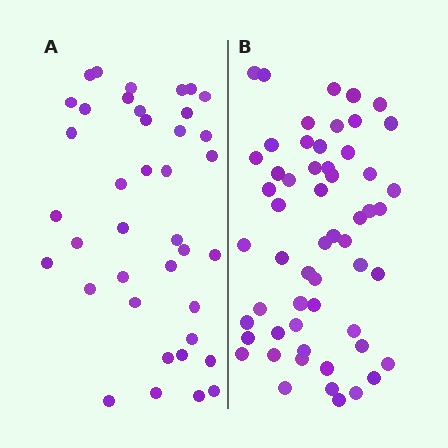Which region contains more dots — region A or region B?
Region B (the right region) has more dots.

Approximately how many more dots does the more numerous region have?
Region B has approximately 15 more dots than region A.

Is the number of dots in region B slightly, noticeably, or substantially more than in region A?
Region B has noticeably more, but not dramatically so. The ratio is roughly 1.4 to 1.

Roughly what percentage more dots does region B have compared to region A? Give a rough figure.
About 45% more.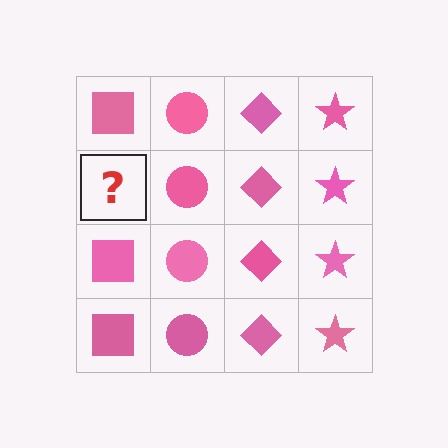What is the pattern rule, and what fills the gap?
The rule is that each column has a consistent shape. The gap should be filled with a pink square.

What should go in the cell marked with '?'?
The missing cell should contain a pink square.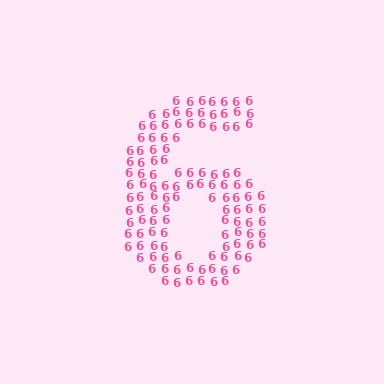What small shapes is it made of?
It is made of small digit 6's.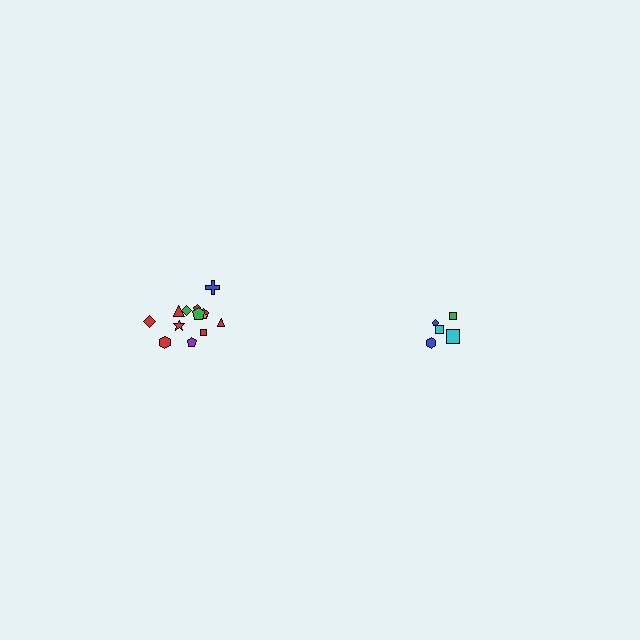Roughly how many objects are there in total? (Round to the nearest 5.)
Roughly 20 objects in total.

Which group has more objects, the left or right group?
The left group.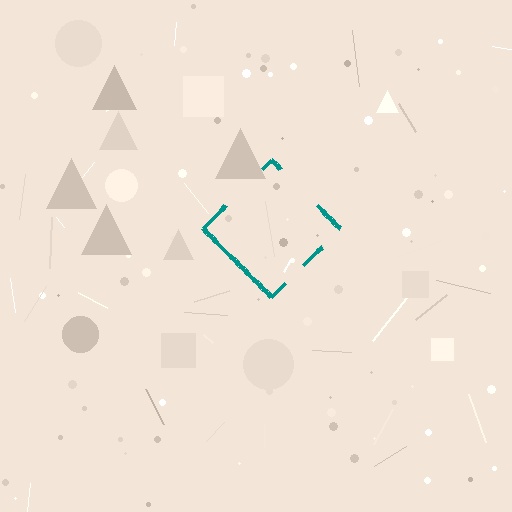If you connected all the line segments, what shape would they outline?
They would outline a diamond.